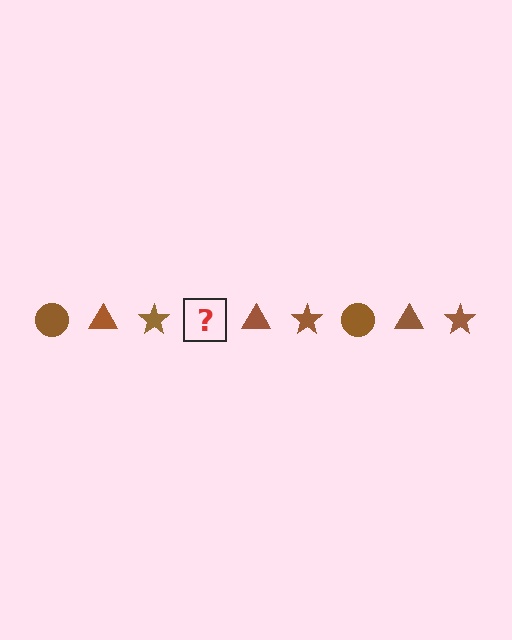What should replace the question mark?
The question mark should be replaced with a brown circle.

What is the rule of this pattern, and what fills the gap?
The rule is that the pattern cycles through circle, triangle, star shapes in brown. The gap should be filled with a brown circle.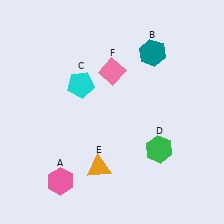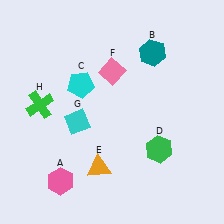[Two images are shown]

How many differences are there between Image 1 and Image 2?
There are 2 differences between the two images.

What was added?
A cyan diamond (G), a green cross (H) were added in Image 2.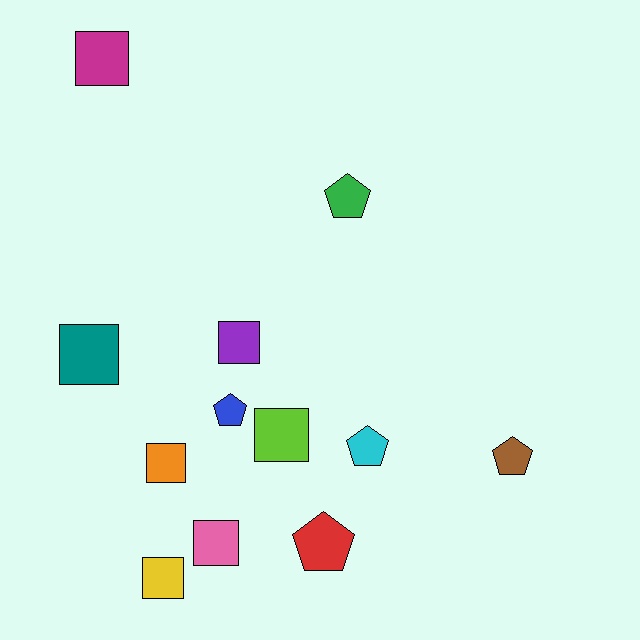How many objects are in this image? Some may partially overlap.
There are 12 objects.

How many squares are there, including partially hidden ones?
There are 7 squares.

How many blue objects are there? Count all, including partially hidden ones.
There is 1 blue object.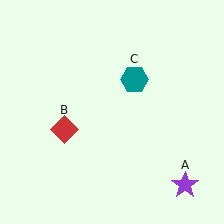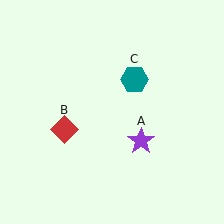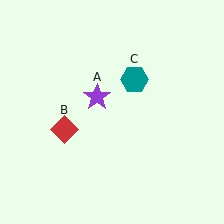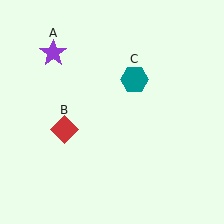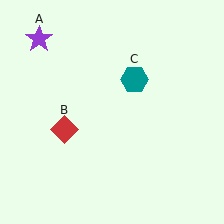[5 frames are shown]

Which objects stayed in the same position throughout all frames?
Red diamond (object B) and teal hexagon (object C) remained stationary.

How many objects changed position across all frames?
1 object changed position: purple star (object A).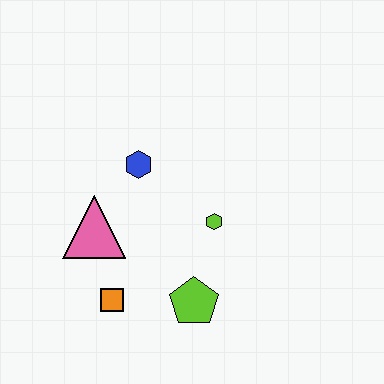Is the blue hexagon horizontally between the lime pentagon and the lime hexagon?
No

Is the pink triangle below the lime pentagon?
No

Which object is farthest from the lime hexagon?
The orange square is farthest from the lime hexagon.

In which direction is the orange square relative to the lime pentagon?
The orange square is to the left of the lime pentagon.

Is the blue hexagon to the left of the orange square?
No